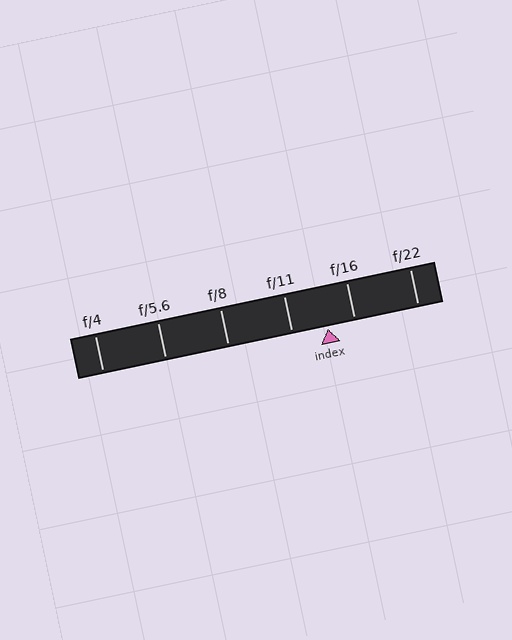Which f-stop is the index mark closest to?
The index mark is closest to f/16.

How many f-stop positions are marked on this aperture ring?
There are 6 f-stop positions marked.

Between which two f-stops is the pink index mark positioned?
The index mark is between f/11 and f/16.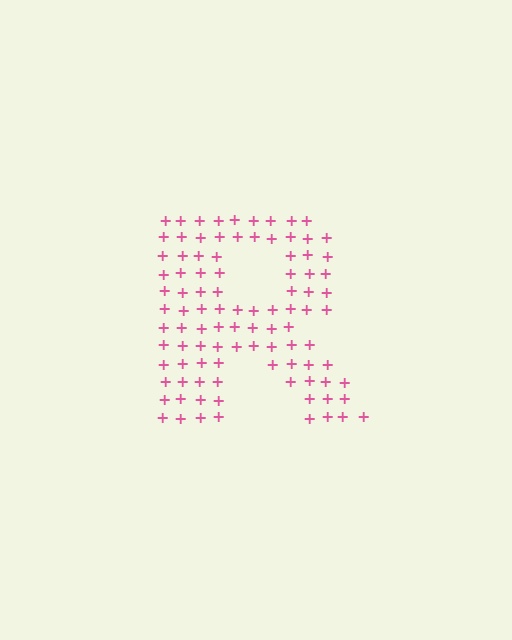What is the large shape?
The large shape is the letter R.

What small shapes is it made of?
It is made of small plus signs.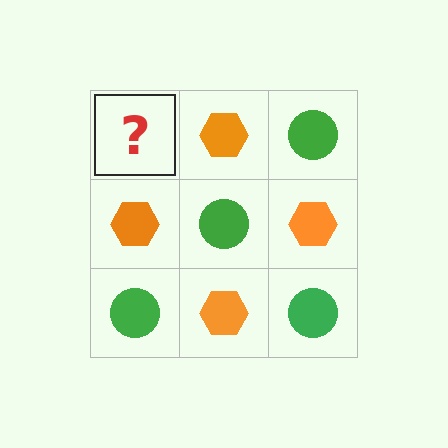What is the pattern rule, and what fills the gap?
The rule is that it alternates green circle and orange hexagon in a checkerboard pattern. The gap should be filled with a green circle.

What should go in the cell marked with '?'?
The missing cell should contain a green circle.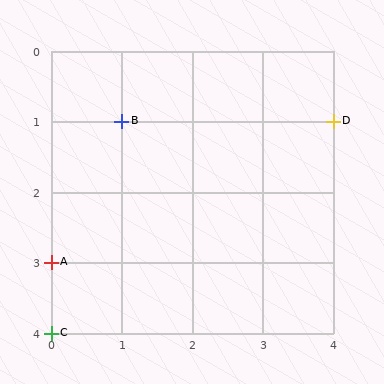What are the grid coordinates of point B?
Point B is at grid coordinates (1, 1).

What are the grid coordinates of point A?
Point A is at grid coordinates (0, 3).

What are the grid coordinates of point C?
Point C is at grid coordinates (0, 4).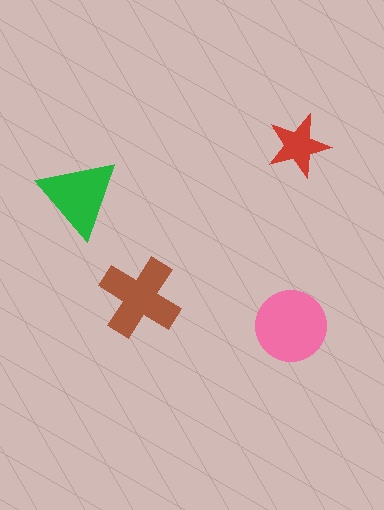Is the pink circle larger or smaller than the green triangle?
Larger.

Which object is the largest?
The pink circle.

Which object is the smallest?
The red star.